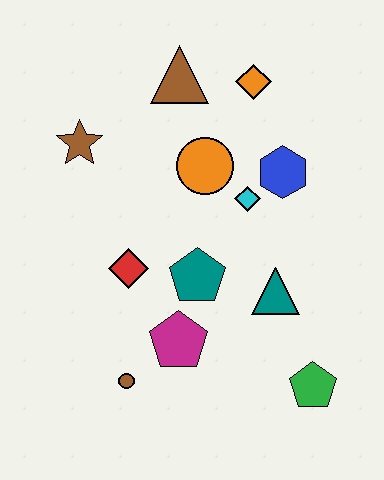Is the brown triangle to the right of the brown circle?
Yes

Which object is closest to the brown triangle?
The orange diamond is closest to the brown triangle.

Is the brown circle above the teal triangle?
No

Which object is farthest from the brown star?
The green pentagon is farthest from the brown star.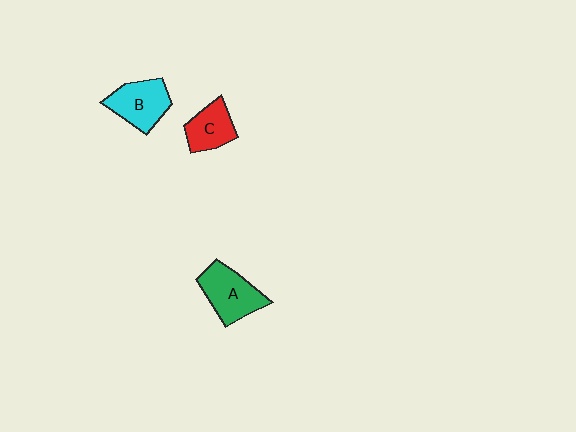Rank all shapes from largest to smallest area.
From largest to smallest: A (green), B (cyan), C (red).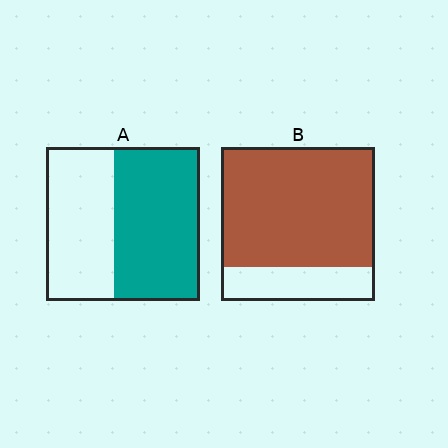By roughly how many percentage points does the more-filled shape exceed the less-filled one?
By roughly 20 percentage points (B over A).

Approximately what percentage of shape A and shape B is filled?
A is approximately 55% and B is approximately 80%.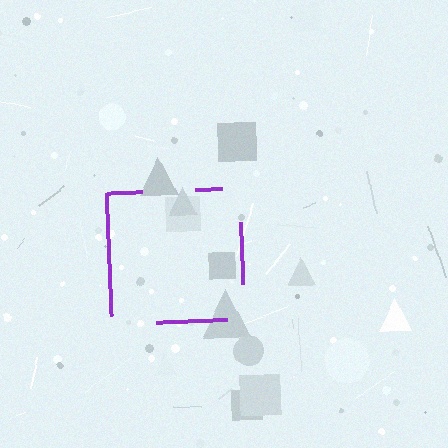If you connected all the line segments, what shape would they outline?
They would outline a square.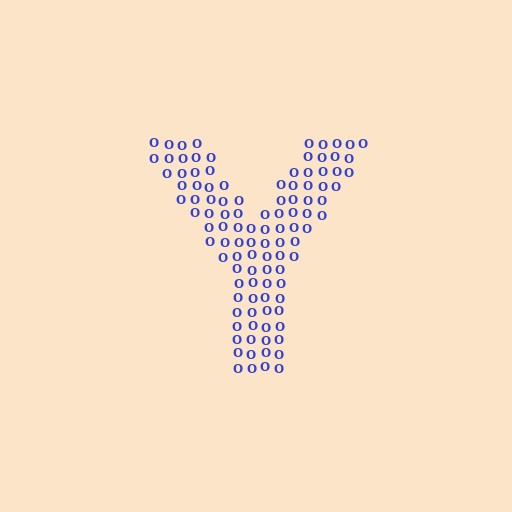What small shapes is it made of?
It is made of small letter O's.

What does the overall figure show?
The overall figure shows the letter Y.